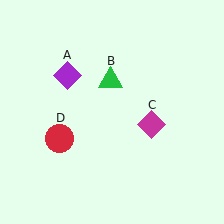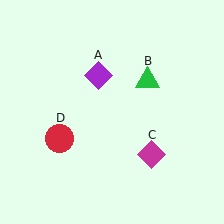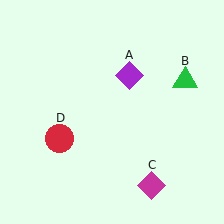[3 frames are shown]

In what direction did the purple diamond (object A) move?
The purple diamond (object A) moved right.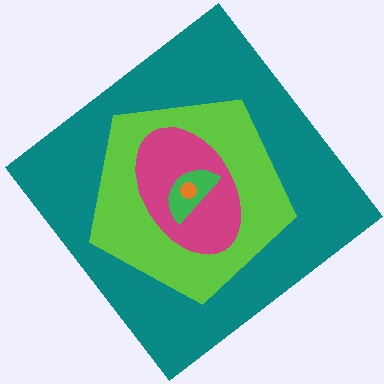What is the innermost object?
The orange circle.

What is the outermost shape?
The teal diamond.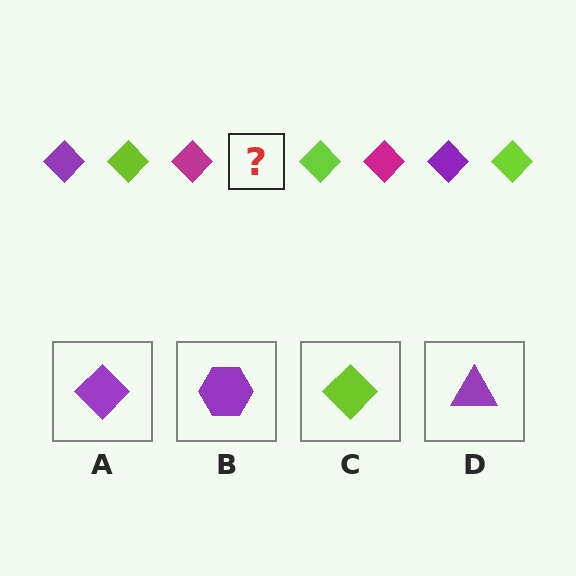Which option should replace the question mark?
Option A.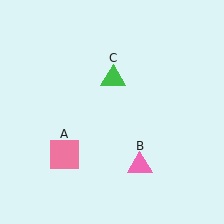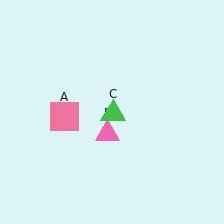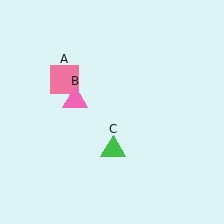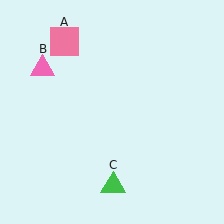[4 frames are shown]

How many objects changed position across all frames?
3 objects changed position: pink square (object A), pink triangle (object B), green triangle (object C).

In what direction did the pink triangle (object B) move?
The pink triangle (object B) moved up and to the left.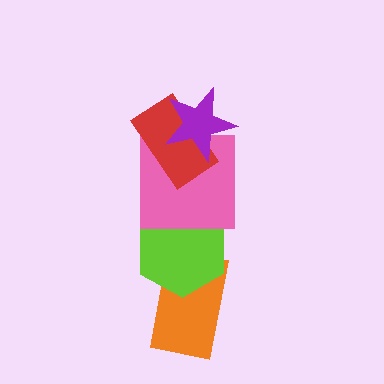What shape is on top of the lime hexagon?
The pink square is on top of the lime hexagon.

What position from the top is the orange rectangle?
The orange rectangle is 5th from the top.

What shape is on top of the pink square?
The red rectangle is on top of the pink square.